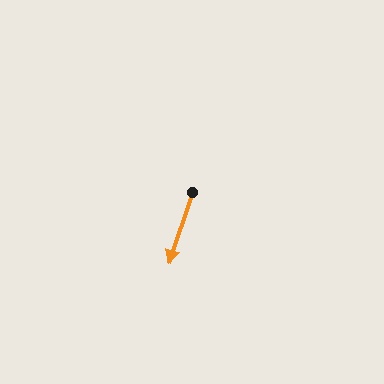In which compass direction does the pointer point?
South.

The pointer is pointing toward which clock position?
Roughly 7 o'clock.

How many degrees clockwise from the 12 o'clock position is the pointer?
Approximately 198 degrees.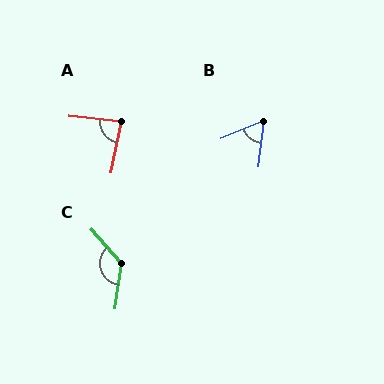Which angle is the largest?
C, at approximately 130 degrees.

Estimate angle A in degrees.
Approximately 85 degrees.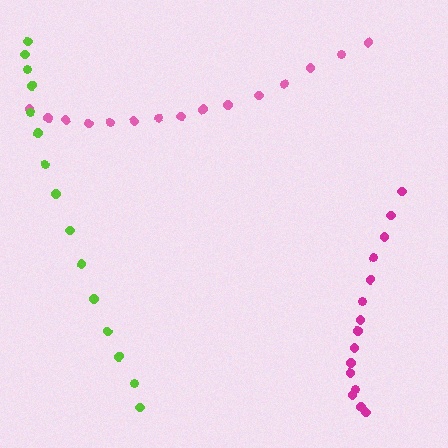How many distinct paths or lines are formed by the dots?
There are 3 distinct paths.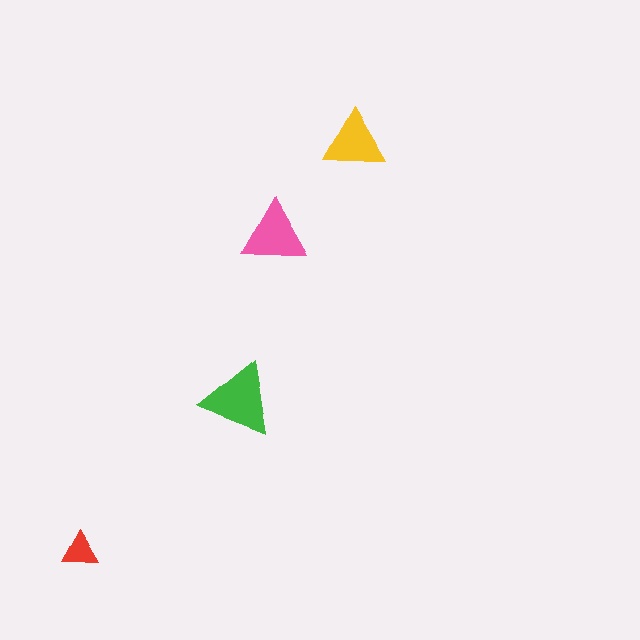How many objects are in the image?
There are 4 objects in the image.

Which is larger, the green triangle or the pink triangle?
The green one.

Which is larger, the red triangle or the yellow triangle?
The yellow one.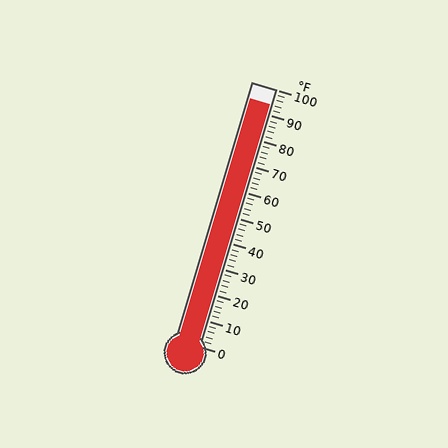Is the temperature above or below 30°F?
The temperature is above 30°F.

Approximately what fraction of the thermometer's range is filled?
The thermometer is filled to approximately 95% of its range.